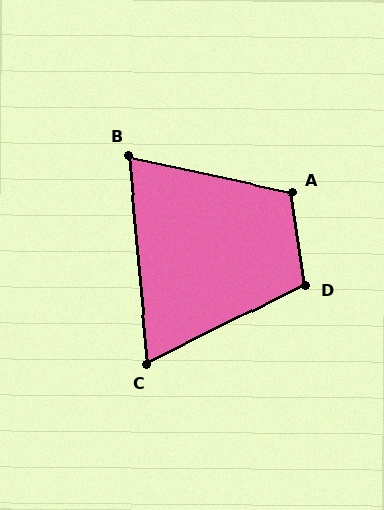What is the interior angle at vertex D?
Approximately 108 degrees (obtuse).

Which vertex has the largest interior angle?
A, at approximately 111 degrees.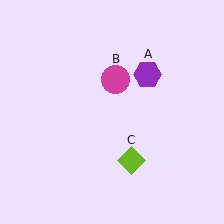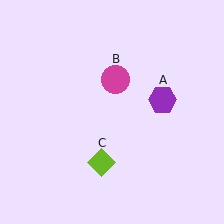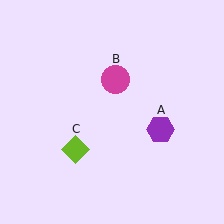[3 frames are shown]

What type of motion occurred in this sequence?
The purple hexagon (object A), lime diamond (object C) rotated clockwise around the center of the scene.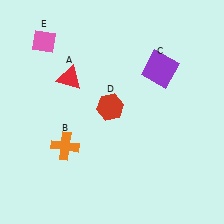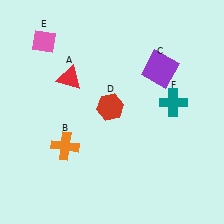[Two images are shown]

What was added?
A teal cross (F) was added in Image 2.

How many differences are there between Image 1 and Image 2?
There is 1 difference between the two images.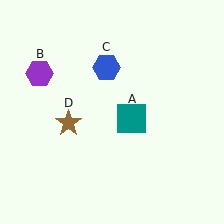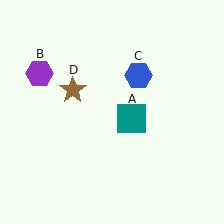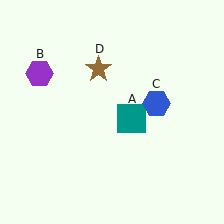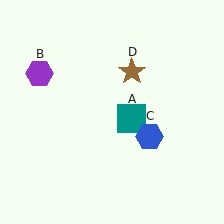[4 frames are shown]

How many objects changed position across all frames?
2 objects changed position: blue hexagon (object C), brown star (object D).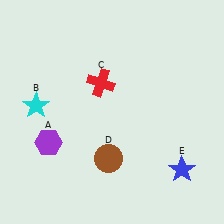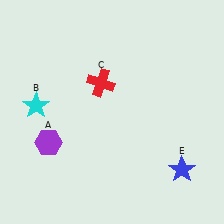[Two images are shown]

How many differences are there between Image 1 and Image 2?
There is 1 difference between the two images.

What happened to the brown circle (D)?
The brown circle (D) was removed in Image 2. It was in the bottom-left area of Image 1.